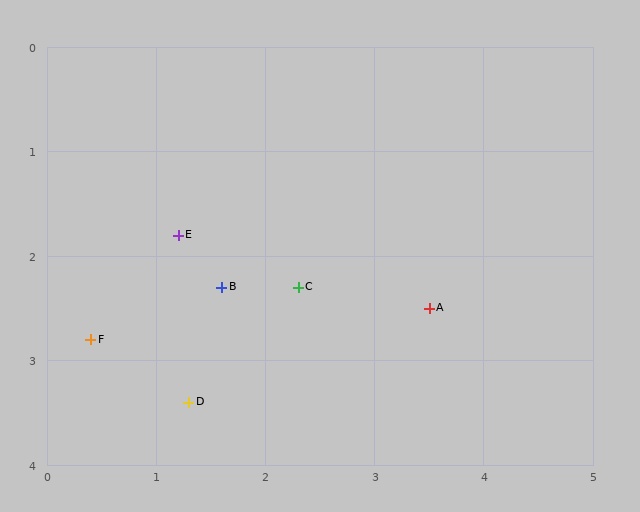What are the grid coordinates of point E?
Point E is at approximately (1.2, 1.8).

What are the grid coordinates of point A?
Point A is at approximately (3.5, 2.5).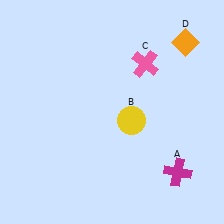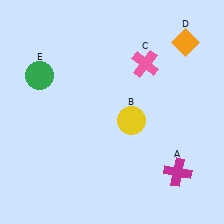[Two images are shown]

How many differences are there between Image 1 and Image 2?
There is 1 difference between the two images.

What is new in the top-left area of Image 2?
A green circle (E) was added in the top-left area of Image 2.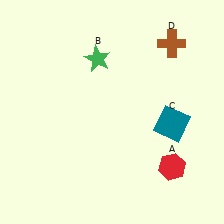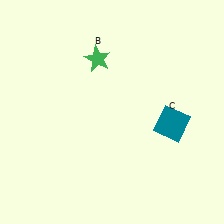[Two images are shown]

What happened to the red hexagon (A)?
The red hexagon (A) was removed in Image 2. It was in the bottom-right area of Image 1.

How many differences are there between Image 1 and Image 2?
There are 2 differences between the two images.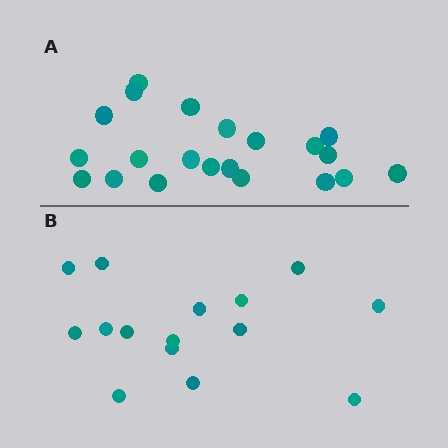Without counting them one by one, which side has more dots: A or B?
Region A (the top region) has more dots.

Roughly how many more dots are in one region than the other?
Region A has about 6 more dots than region B.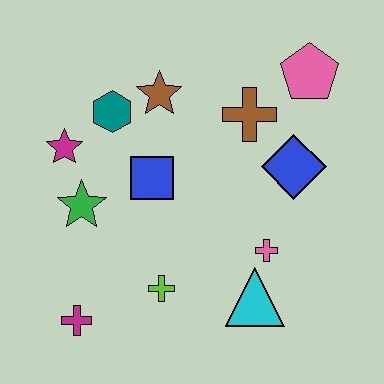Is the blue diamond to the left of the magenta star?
No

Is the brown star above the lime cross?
Yes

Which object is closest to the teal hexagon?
The brown star is closest to the teal hexagon.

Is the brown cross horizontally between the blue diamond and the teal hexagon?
Yes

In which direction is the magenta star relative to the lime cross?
The magenta star is above the lime cross.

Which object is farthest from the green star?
The pink pentagon is farthest from the green star.